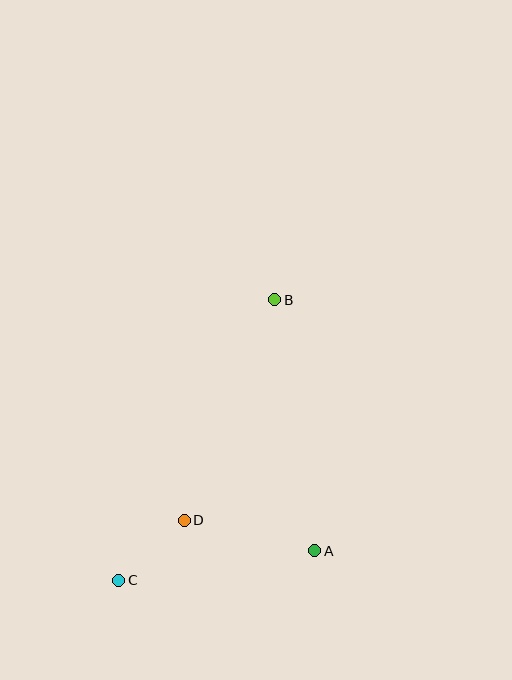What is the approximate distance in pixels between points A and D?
The distance between A and D is approximately 134 pixels.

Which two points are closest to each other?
Points C and D are closest to each other.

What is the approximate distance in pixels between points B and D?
The distance between B and D is approximately 238 pixels.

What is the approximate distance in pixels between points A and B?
The distance between A and B is approximately 254 pixels.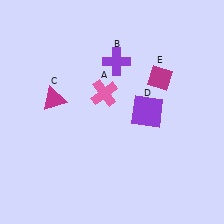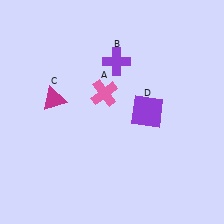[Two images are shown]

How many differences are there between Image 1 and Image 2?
There is 1 difference between the two images.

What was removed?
The magenta diamond (E) was removed in Image 2.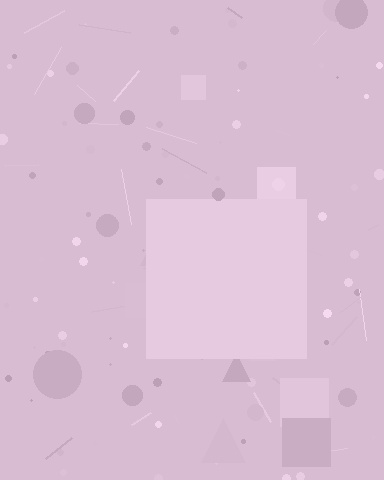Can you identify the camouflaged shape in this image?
The camouflaged shape is a square.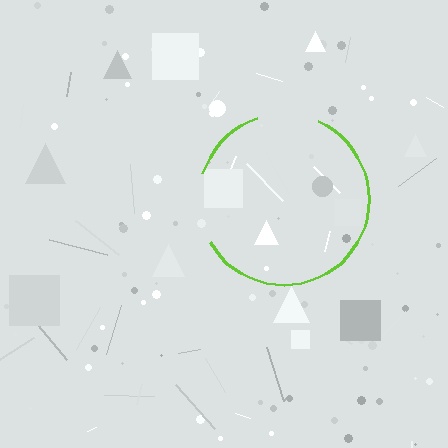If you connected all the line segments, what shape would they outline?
They would outline a circle.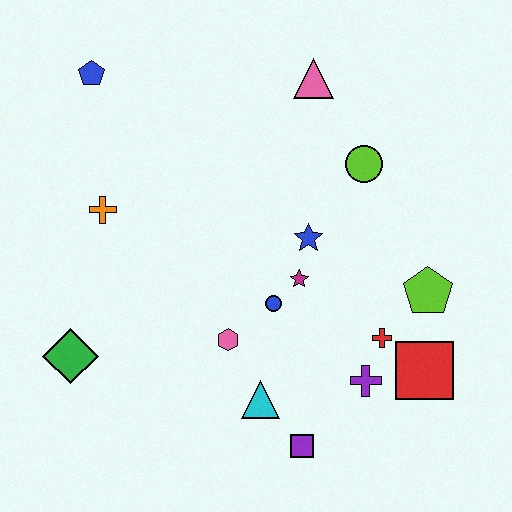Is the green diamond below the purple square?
No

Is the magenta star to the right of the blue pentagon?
Yes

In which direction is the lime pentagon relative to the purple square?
The lime pentagon is above the purple square.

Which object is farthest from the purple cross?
The blue pentagon is farthest from the purple cross.